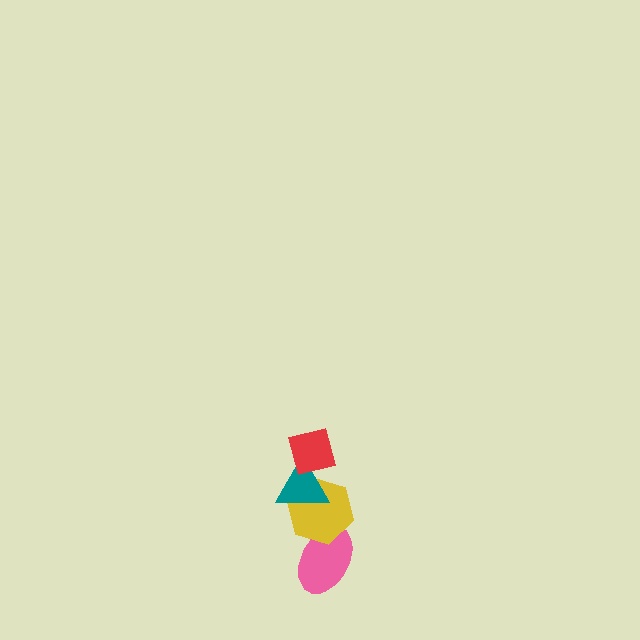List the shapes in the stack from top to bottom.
From top to bottom: the red square, the teal triangle, the yellow hexagon, the pink ellipse.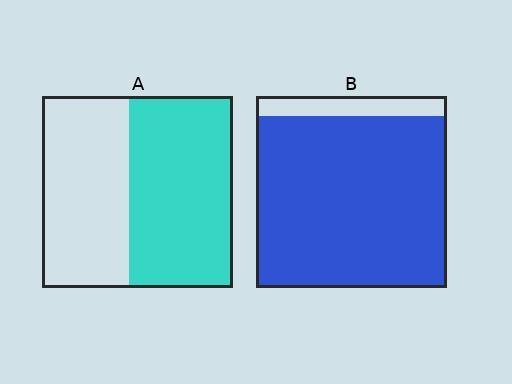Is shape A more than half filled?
Yes.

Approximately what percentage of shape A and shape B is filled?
A is approximately 55% and B is approximately 90%.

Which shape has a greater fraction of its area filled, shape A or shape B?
Shape B.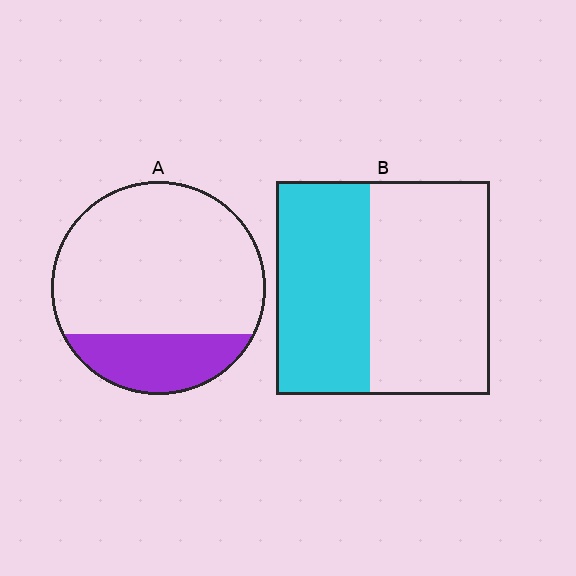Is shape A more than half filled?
No.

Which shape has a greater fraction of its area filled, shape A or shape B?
Shape B.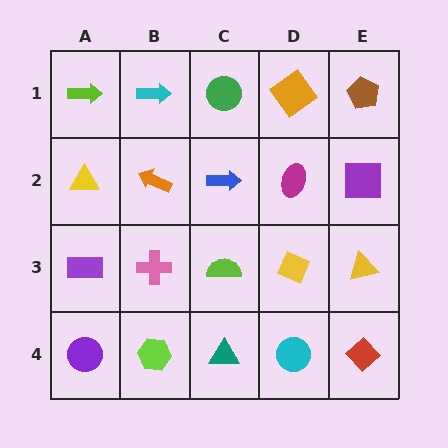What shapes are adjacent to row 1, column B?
An orange arrow (row 2, column B), a lime arrow (row 1, column A), a green circle (row 1, column C).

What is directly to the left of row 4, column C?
A lime hexagon.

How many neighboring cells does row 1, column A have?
2.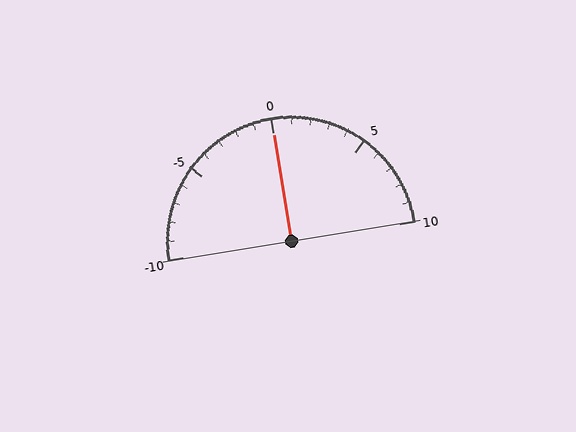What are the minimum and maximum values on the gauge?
The gauge ranges from -10 to 10.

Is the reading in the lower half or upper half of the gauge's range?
The reading is in the upper half of the range (-10 to 10).